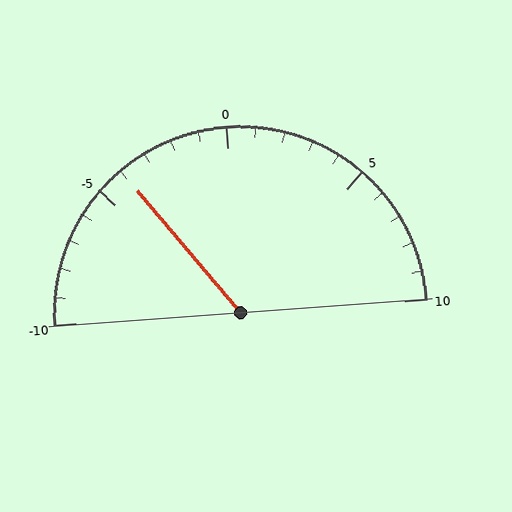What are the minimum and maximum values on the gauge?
The gauge ranges from -10 to 10.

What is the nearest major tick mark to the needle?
The nearest major tick mark is -5.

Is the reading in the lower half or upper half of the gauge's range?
The reading is in the lower half of the range (-10 to 10).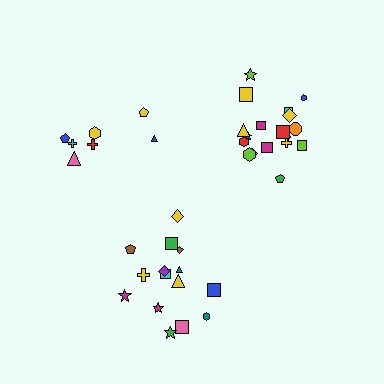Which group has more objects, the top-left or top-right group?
The top-right group.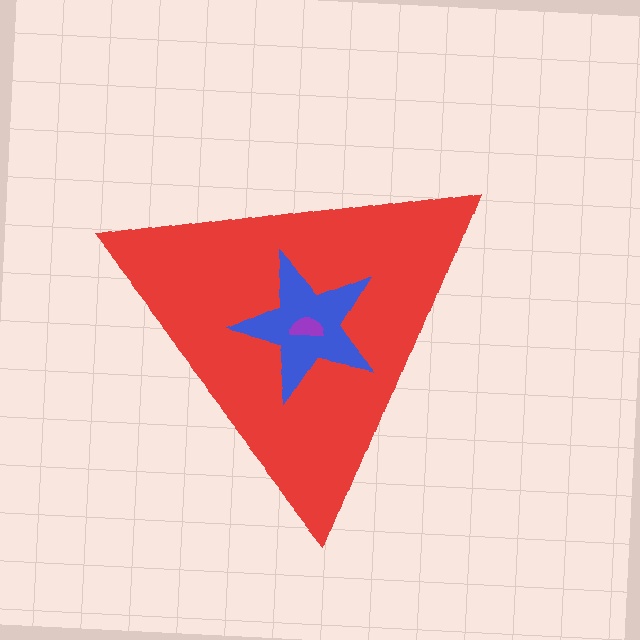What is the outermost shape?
The red triangle.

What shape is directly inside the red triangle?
The blue star.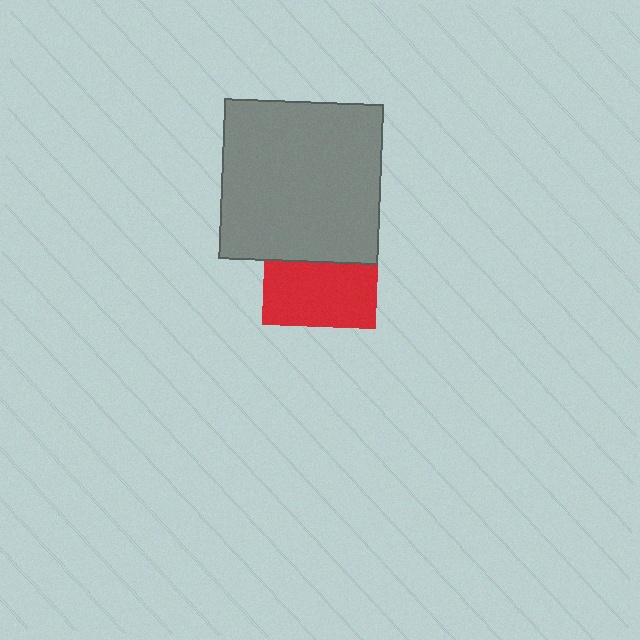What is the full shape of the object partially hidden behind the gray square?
The partially hidden object is a red square.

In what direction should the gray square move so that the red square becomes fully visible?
The gray square should move up. That is the shortest direction to clear the overlap and leave the red square fully visible.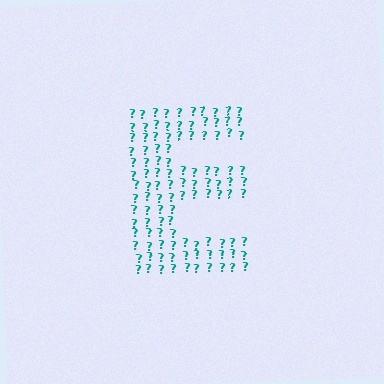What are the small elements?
The small elements are question marks.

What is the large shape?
The large shape is the letter E.